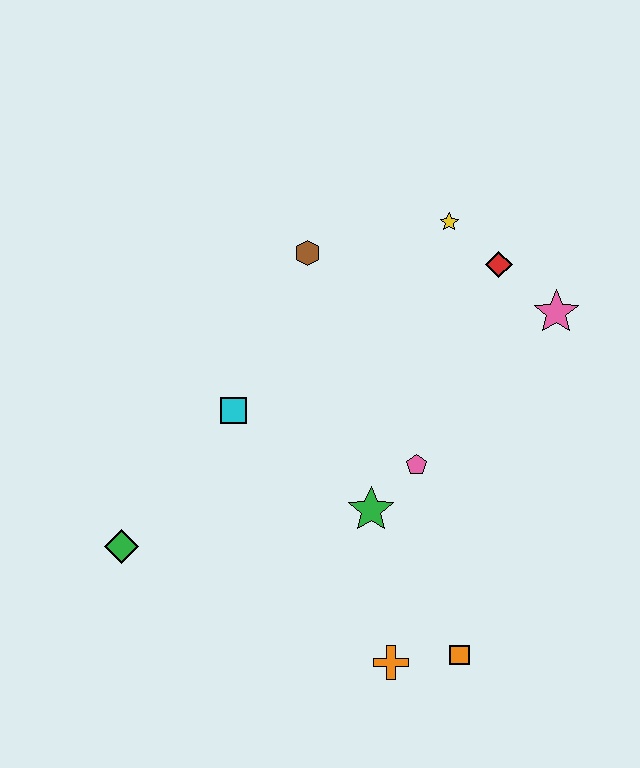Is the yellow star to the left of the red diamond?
Yes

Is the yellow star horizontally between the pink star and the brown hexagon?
Yes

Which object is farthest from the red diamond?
The green diamond is farthest from the red diamond.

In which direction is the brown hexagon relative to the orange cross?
The brown hexagon is above the orange cross.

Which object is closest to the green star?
The pink pentagon is closest to the green star.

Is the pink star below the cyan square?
No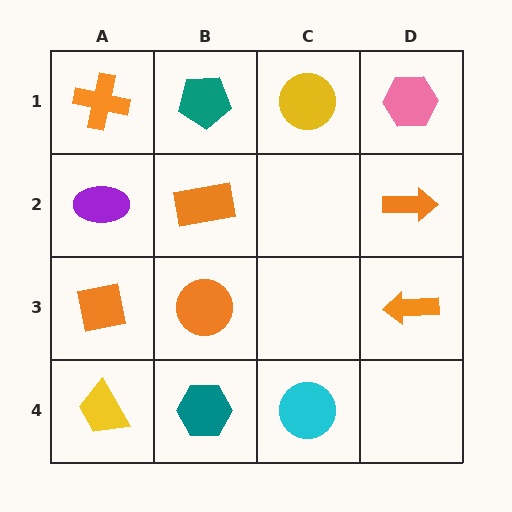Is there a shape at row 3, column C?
No, that cell is empty.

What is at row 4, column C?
A cyan circle.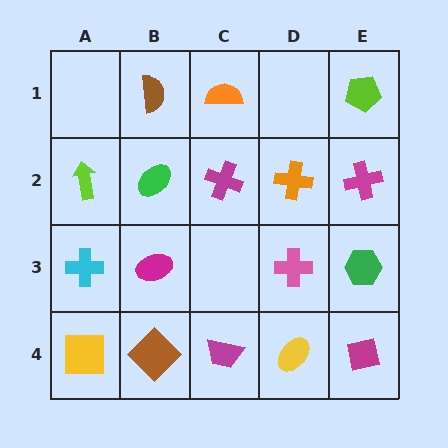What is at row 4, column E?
A magenta square.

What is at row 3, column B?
A magenta ellipse.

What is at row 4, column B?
A brown diamond.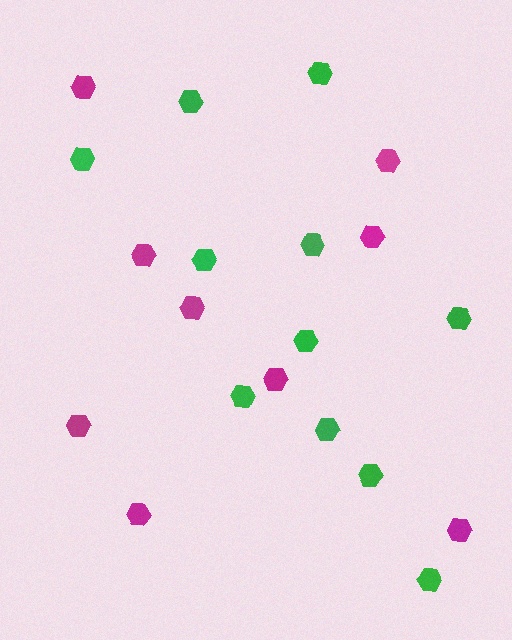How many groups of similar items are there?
There are 2 groups: one group of magenta hexagons (9) and one group of green hexagons (11).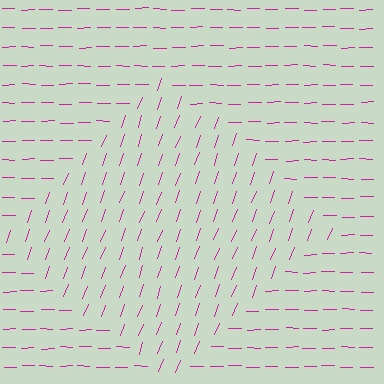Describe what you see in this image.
The image is filled with small magenta line segments. A diamond region in the image has lines oriented differently from the surrounding lines, creating a visible texture boundary.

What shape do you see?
I see a diamond.